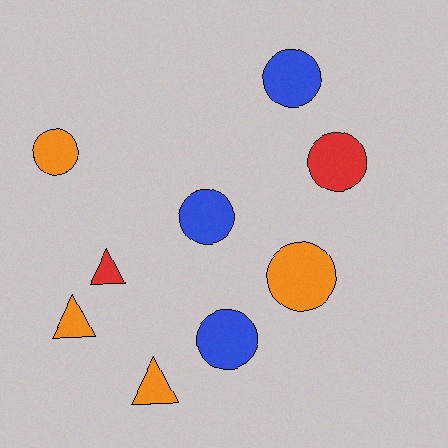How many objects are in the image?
There are 9 objects.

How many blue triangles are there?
There are no blue triangles.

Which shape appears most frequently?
Circle, with 6 objects.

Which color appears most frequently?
Orange, with 4 objects.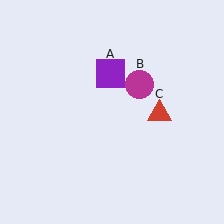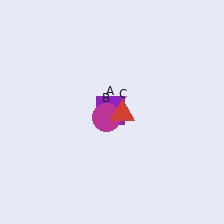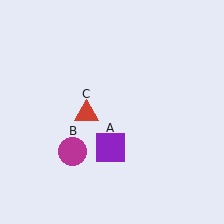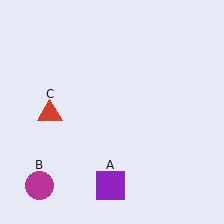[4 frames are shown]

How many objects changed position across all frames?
3 objects changed position: purple square (object A), magenta circle (object B), red triangle (object C).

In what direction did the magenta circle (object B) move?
The magenta circle (object B) moved down and to the left.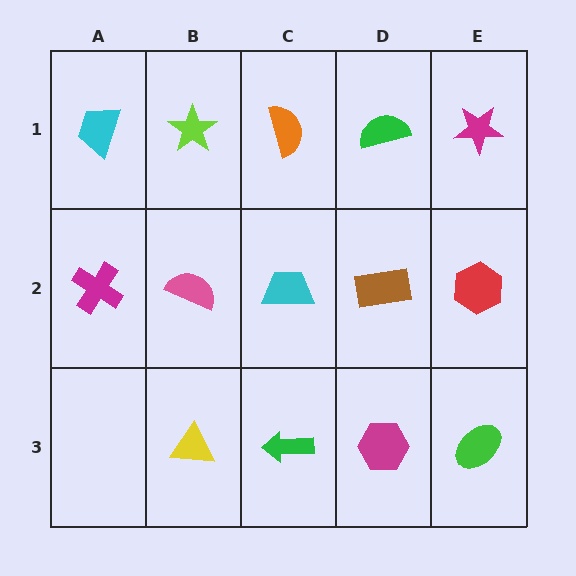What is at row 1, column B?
A lime star.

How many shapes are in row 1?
5 shapes.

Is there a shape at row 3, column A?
No, that cell is empty.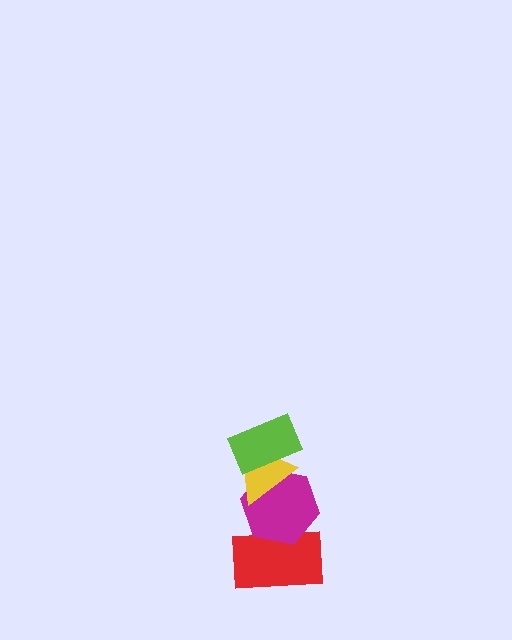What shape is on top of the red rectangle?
The magenta hexagon is on top of the red rectangle.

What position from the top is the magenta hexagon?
The magenta hexagon is 3rd from the top.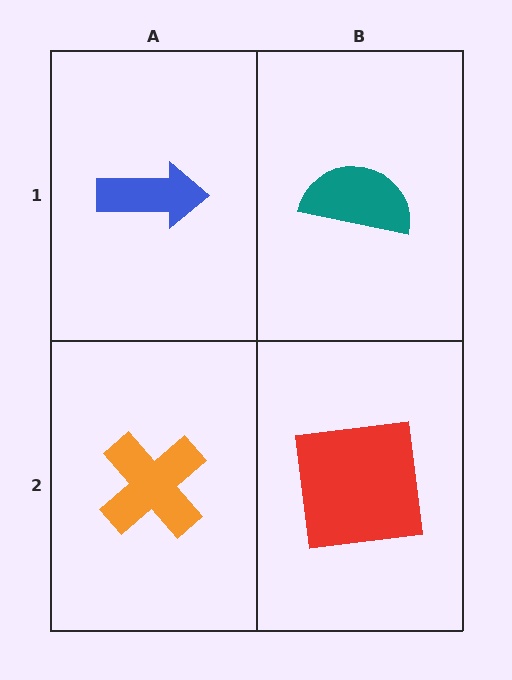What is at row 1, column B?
A teal semicircle.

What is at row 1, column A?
A blue arrow.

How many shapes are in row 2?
2 shapes.